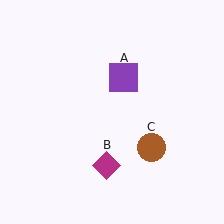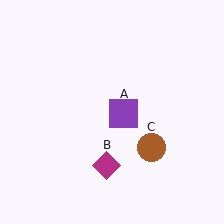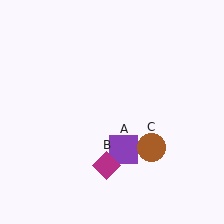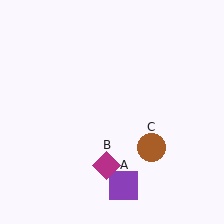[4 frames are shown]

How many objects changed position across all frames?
1 object changed position: purple square (object A).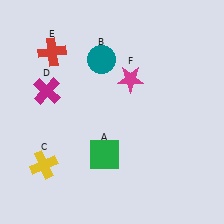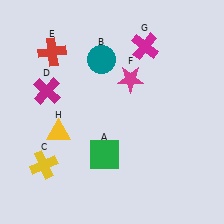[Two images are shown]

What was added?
A magenta cross (G), a yellow triangle (H) were added in Image 2.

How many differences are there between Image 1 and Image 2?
There are 2 differences between the two images.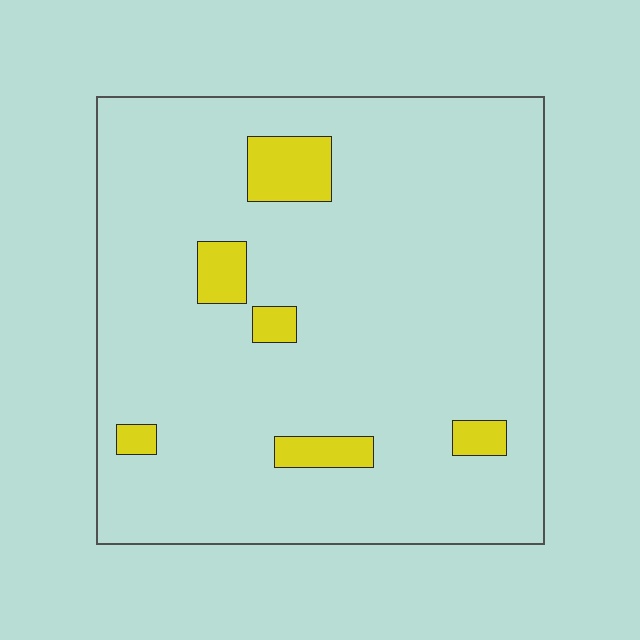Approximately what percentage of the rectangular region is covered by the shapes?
Approximately 10%.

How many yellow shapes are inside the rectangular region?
6.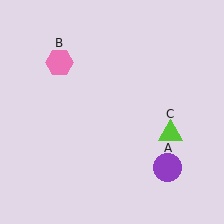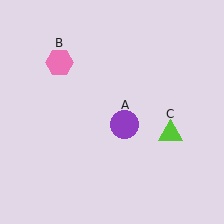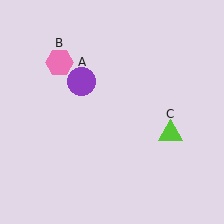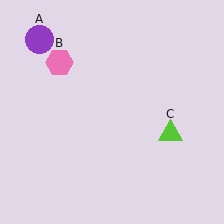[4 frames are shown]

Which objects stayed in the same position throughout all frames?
Pink hexagon (object B) and lime triangle (object C) remained stationary.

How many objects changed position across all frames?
1 object changed position: purple circle (object A).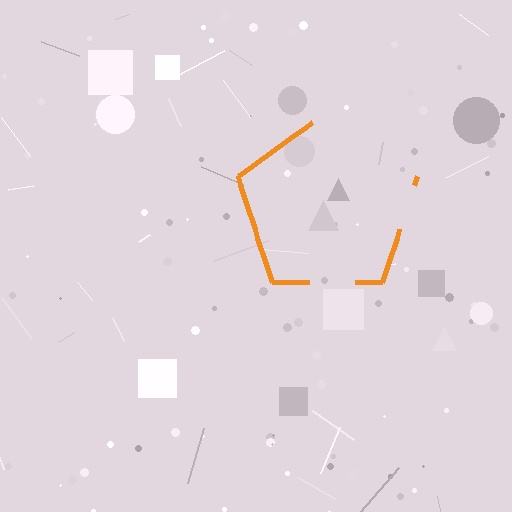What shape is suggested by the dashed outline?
The dashed outline suggests a pentagon.